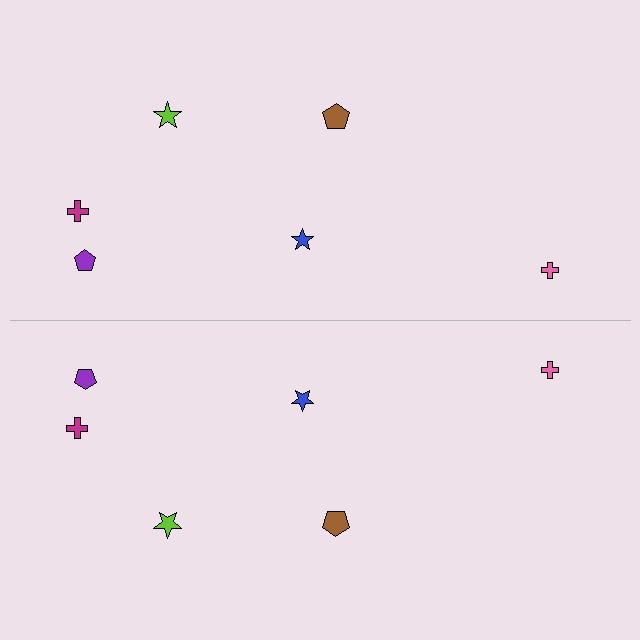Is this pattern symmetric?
Yes, this pattern has bilateral (reflection) symmetry.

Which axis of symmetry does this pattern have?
The pattern has a horizontal axis of symmetry running through the center of the image.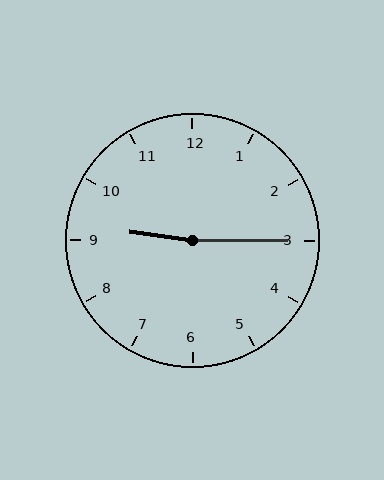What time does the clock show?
9:15.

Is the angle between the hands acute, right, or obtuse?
It is obtuse.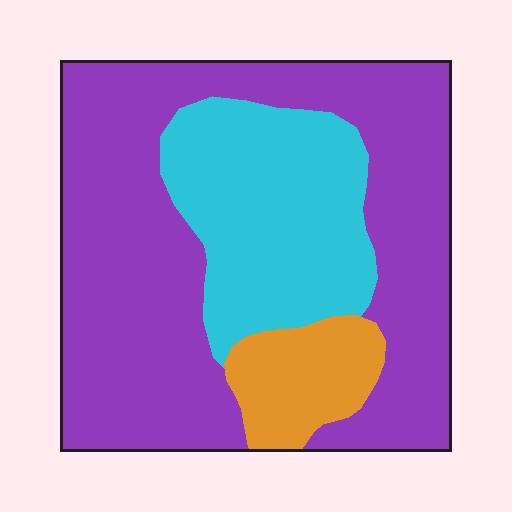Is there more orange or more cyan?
Cyan.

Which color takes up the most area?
Purple, at roughly 65%.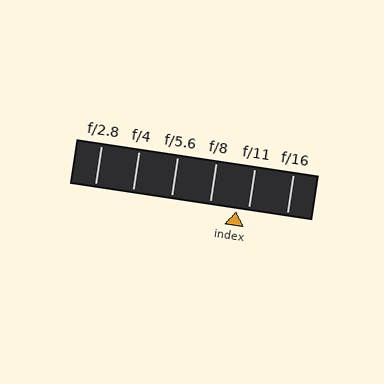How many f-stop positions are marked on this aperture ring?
There are 6 f-stop positions marked.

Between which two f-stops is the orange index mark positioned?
The index mark is between f/8 and f/11.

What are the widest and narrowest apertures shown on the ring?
The widest aperture shown is f/2.8 and the narrowest is f/16.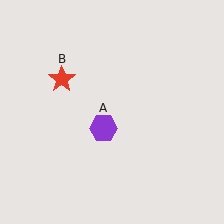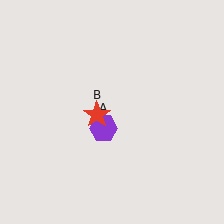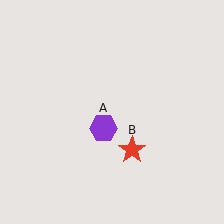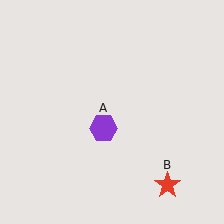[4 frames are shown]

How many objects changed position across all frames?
1 object changed position: red star (object B).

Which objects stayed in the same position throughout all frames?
Purple hexagon (object A) remained stationary.